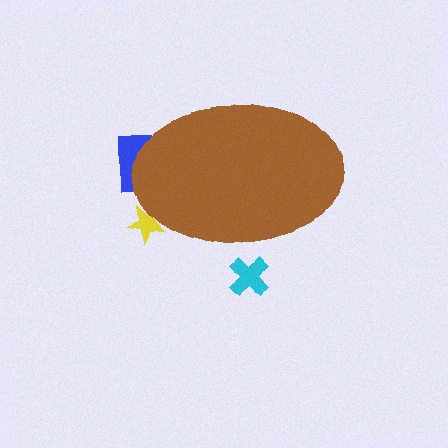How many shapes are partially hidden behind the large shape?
3 shapes are partially hidden.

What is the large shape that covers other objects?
A brown ellipse.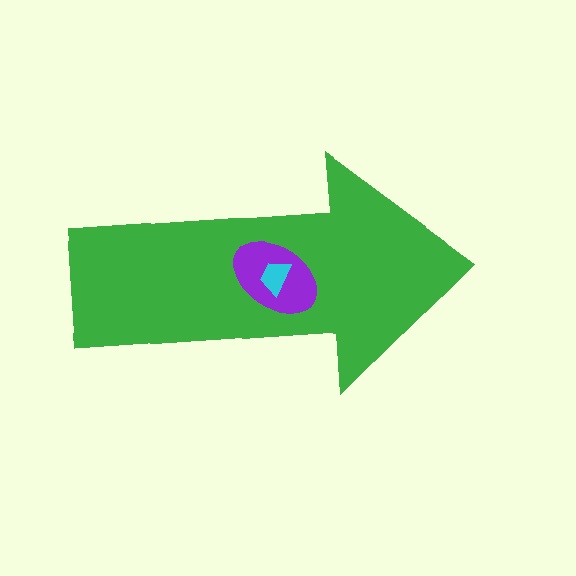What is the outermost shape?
The green arrow.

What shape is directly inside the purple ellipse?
The cyan trapezoid.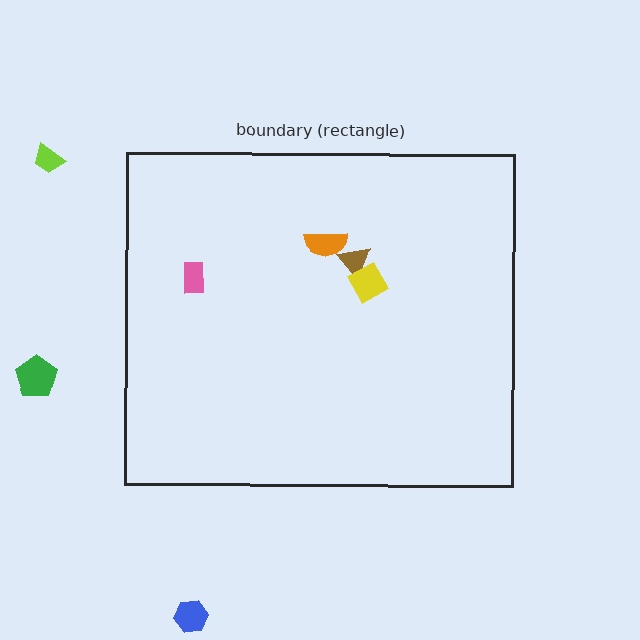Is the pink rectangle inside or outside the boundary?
Inside.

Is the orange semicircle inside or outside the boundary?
Inside.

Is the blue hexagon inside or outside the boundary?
Outside.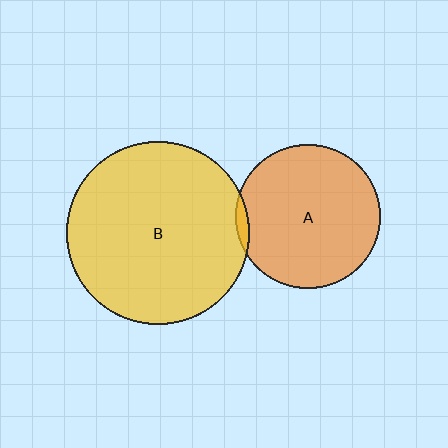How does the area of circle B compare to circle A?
Approximately 1.6 times.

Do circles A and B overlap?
Yes.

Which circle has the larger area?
Circle B (yellow).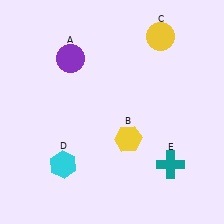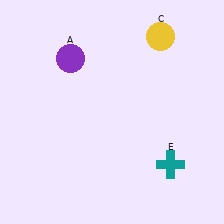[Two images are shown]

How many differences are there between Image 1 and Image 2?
There are 2 differences between the two images.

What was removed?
The cyan hexagon (D), the yellow hexagon (B) were removed in Image 2.